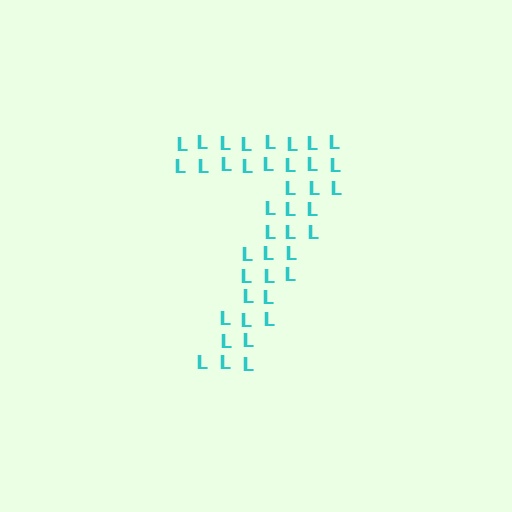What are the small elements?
The small elements are letter L's.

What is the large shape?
The large shape is the digit 7.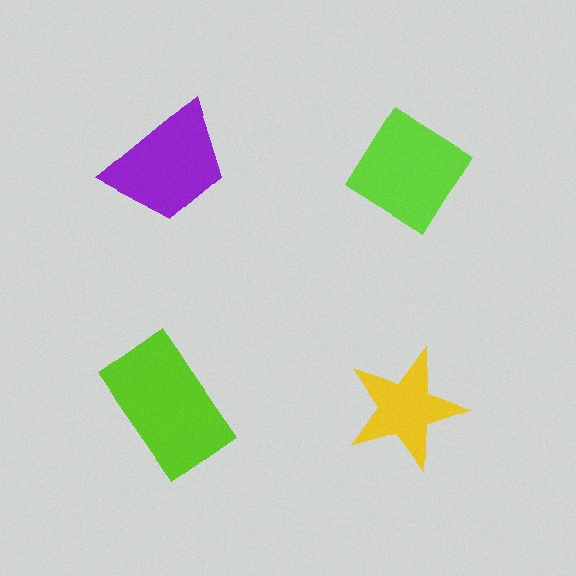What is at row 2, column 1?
A lime rectangle.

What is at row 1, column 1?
A purple trapezoid.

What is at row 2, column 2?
A yellow star.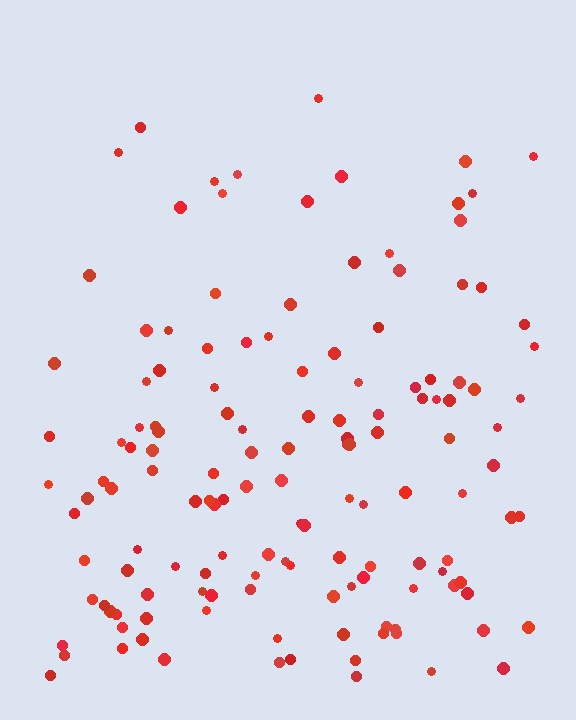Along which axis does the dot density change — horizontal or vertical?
Vertical.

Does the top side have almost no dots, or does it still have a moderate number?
Still a moderate number, just noticeably fewer than the bottom.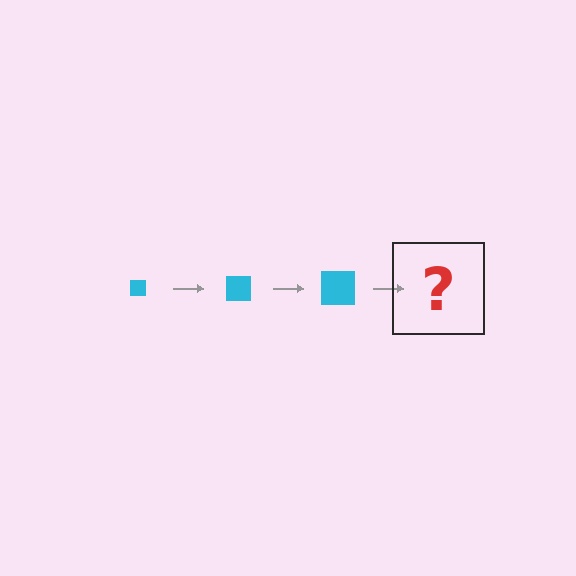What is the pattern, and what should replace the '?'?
The pattern is that the square gets progressively larger each step. The '?' should be a cyan square, larger than the previous one.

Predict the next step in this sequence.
The next step is a cyan square, larger than the previous one.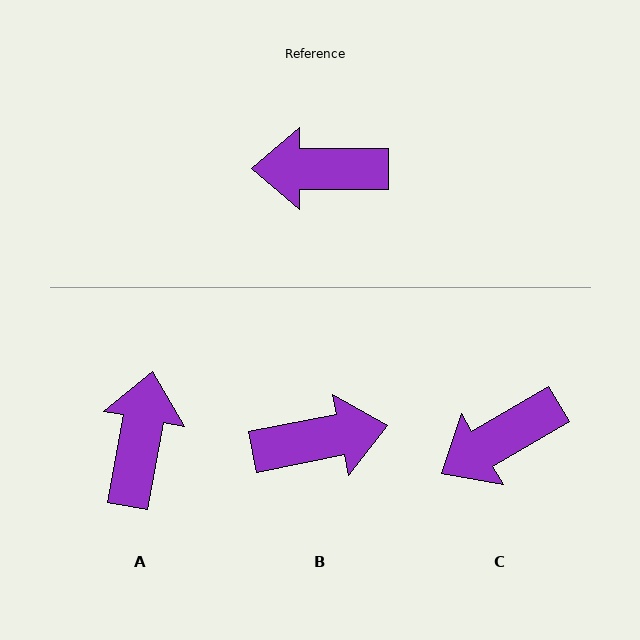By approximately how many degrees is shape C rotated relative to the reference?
Approximately 31 degrees counter-clockwise.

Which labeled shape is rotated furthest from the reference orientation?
B, about 169 degrees away.